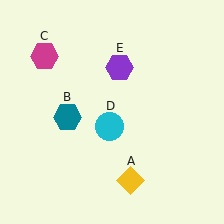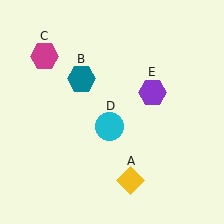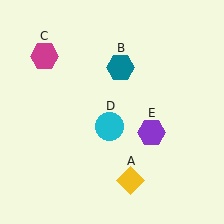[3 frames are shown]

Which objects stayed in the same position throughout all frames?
Yellow diamond (object A) and magenta hexagon (object C) and cyan circle (object D) remained stationary.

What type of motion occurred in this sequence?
The teal hexagon (object B), purple hexagon (object E) rotated clockwise around the center of the scene.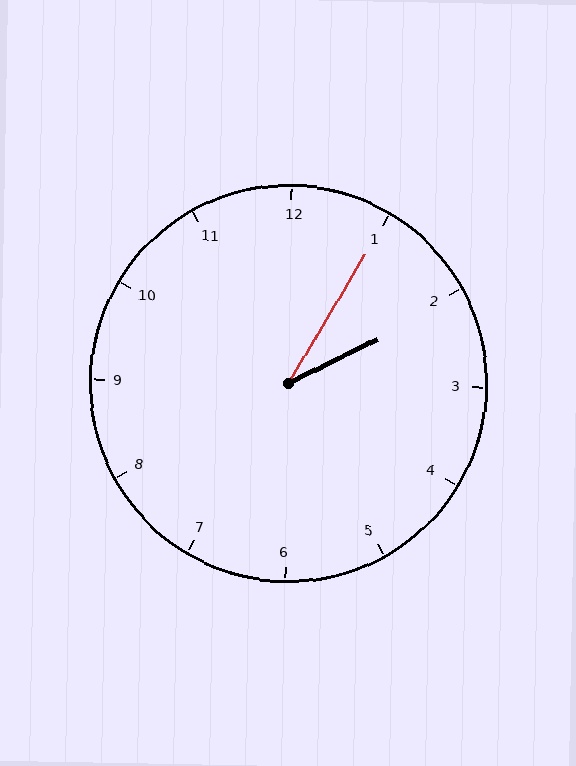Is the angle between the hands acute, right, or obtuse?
It is acute.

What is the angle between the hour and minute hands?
Approximately 32 degrees.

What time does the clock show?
2:05.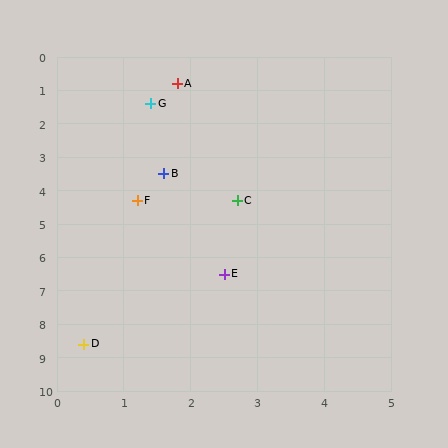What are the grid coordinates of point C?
Point C is at approximately (2.7, 4.3).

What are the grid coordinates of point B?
Point B is at approximately (1.6, 3.5).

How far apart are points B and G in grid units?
Points B and G are about 2.1 grid units apart.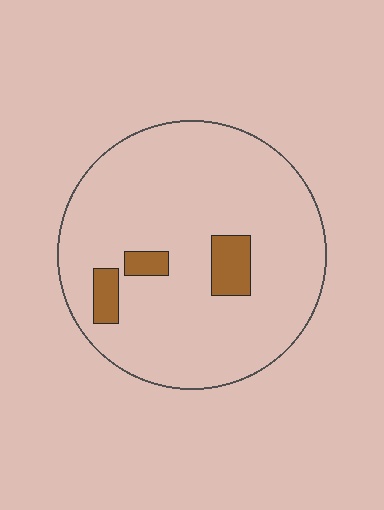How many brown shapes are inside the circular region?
3.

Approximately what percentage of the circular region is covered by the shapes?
Approximately 10%.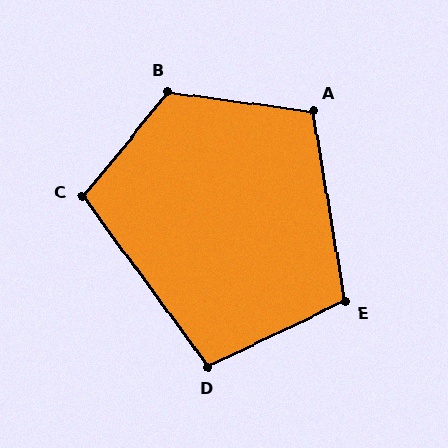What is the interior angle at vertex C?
Approximately 105 degrees (obtuse).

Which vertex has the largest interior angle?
B, at approximately 121 degrees.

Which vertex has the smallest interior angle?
D, at approximately 101 degrees.